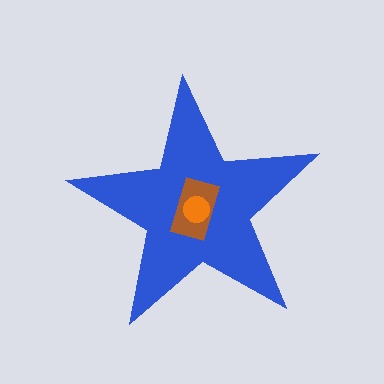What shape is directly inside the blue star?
The brown rectangle.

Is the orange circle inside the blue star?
Yes.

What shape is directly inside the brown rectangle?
The orange circle.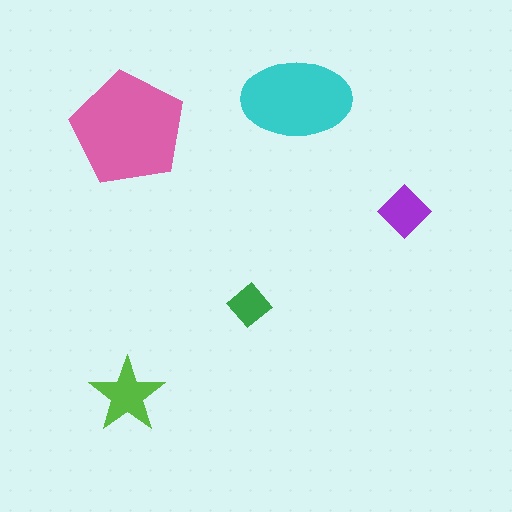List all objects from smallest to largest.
The green diamond, the purple diamond, the lime star, the cyan ellipse, the pink pentagon.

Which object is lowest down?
The lime star is bottommost.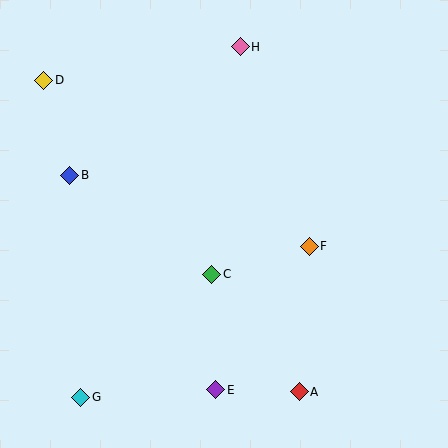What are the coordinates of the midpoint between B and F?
The midpoint between B and F is at (190, 211).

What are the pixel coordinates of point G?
Point G is at (81, 397).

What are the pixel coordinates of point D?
Point D is at (44, 80).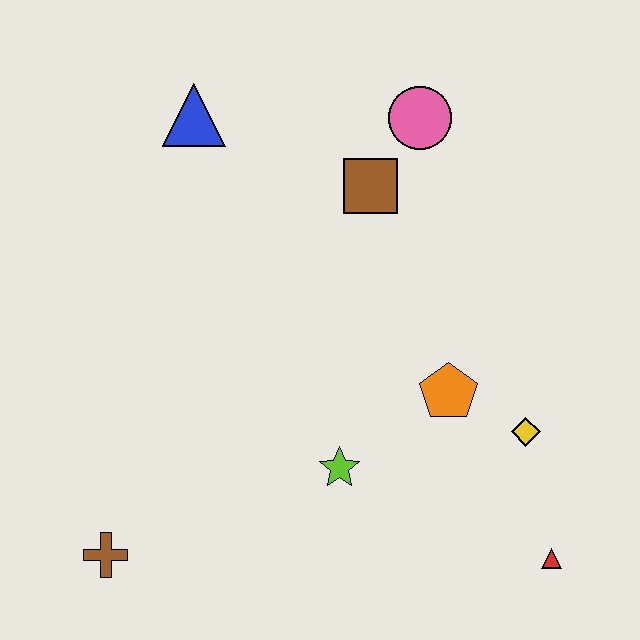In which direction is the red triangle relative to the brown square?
The red triangle is below the brown square.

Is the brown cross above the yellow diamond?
No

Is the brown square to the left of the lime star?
No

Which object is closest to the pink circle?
The brown square is closest to the pink circle.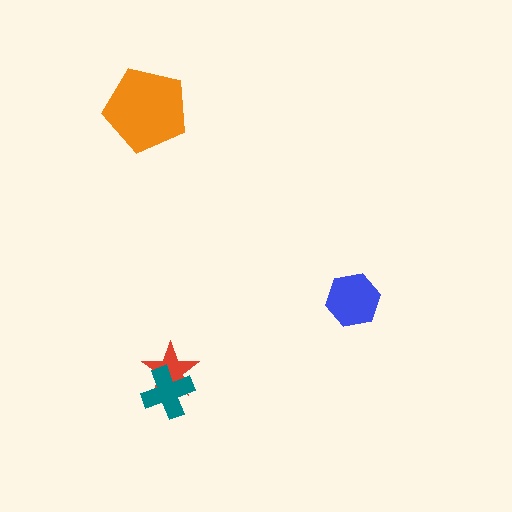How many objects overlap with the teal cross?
1 object overlaps with the teal cross.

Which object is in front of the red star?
The teal cross is in front of the red star.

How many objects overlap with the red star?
1 object overlaps with the red star.